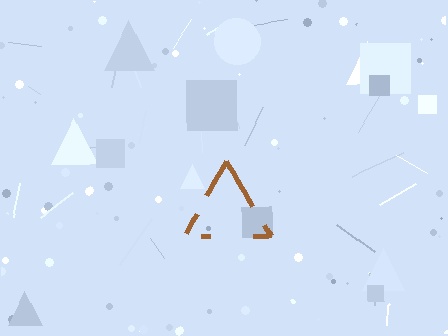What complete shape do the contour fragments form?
The contour fragments form a triangle.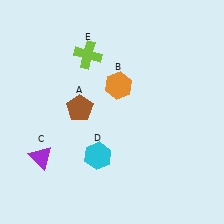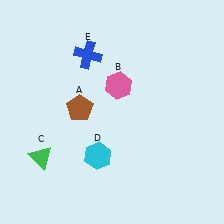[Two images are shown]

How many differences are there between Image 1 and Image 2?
There are 3 differences between the two images.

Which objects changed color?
B changed from orange to pink. C changed from purple to green. E changed from lime to blue.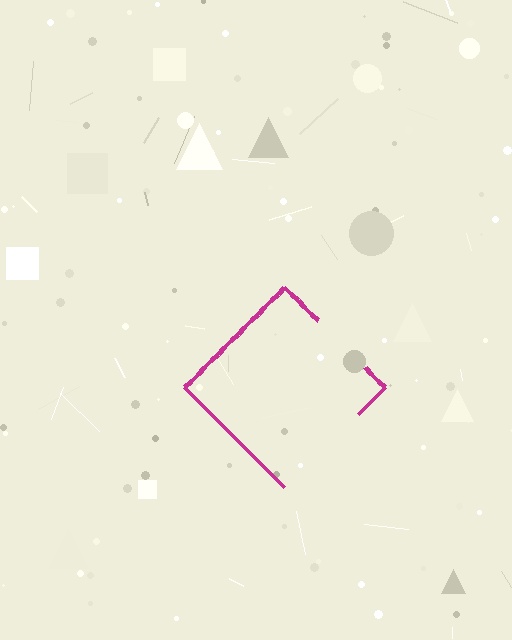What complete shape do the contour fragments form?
The contour fragments form a diamond.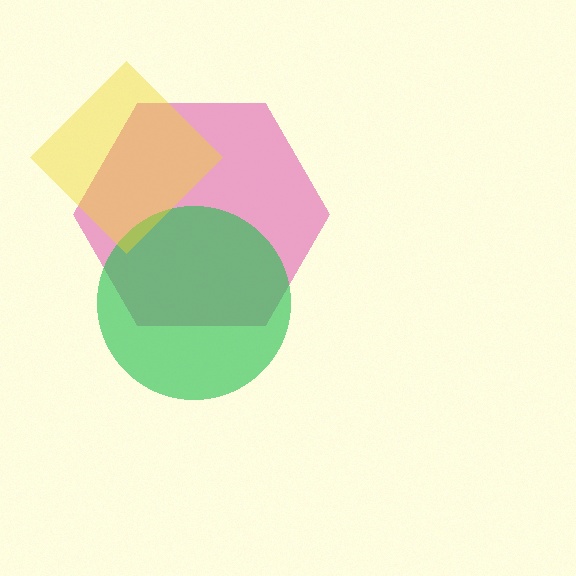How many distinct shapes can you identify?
There are 3 distinct shapes: a pink hexagon, a green circle, a yellow diamond.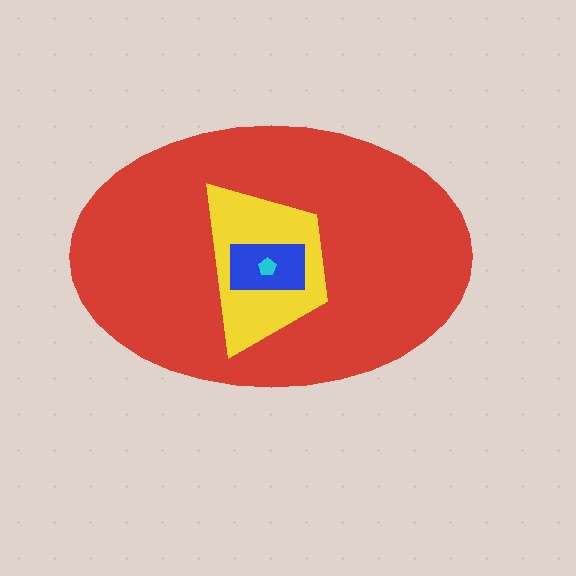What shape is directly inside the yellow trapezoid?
The blue rectangle.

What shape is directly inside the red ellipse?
The yellow trapezoid.